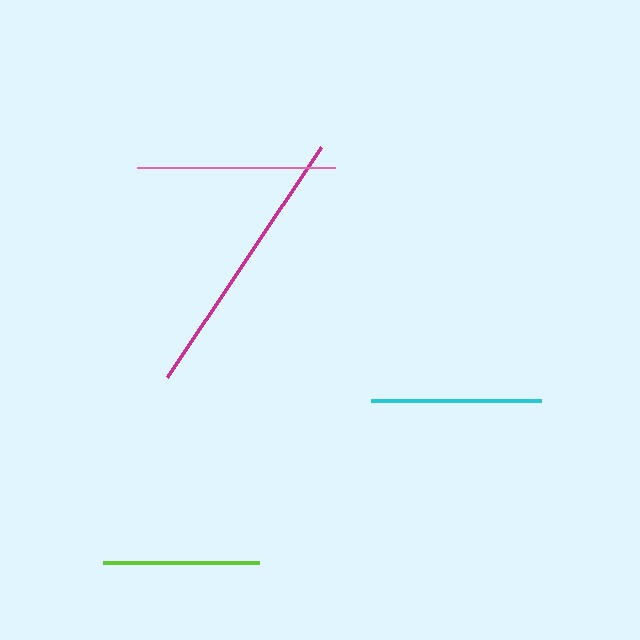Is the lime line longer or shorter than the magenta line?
The magenta line is longer than the lime line.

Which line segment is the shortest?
The lime line is the shortest at approximately 156 pixels.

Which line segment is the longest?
The magenta line is the longest at approximately 277 pixels.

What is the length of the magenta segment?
The magenta segment is approximately 277 pixels long.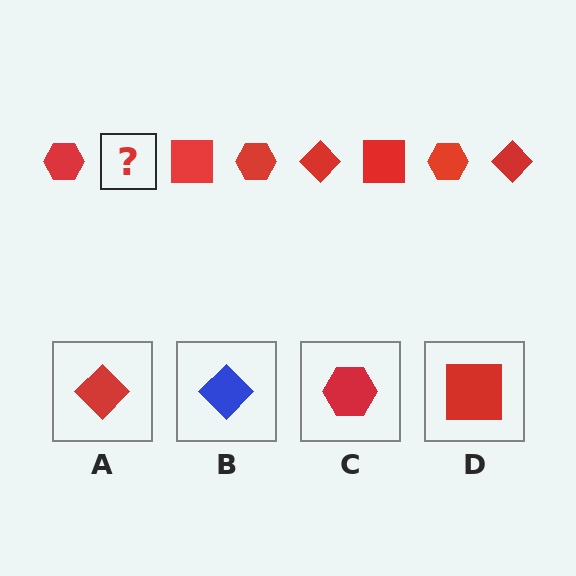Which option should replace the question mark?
Option A.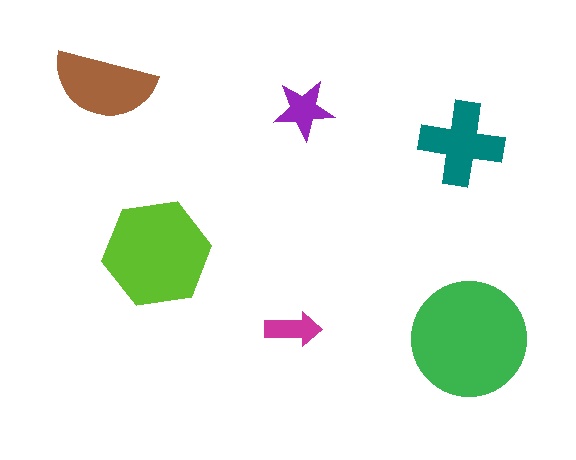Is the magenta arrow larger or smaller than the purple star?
Smaller.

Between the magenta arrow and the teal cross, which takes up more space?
The teal cross.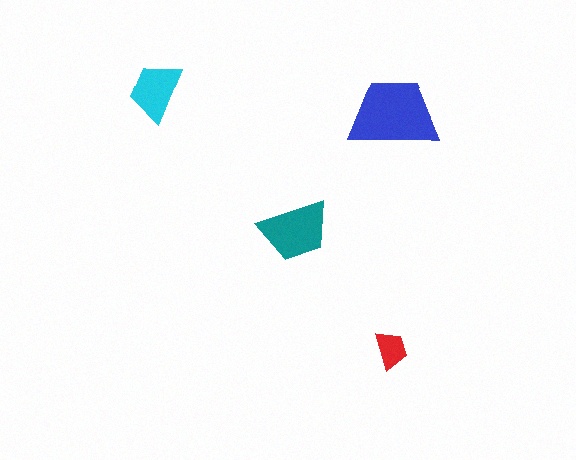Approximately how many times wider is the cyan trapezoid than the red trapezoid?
About 1.5 times wider.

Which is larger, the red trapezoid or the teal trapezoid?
The teal one.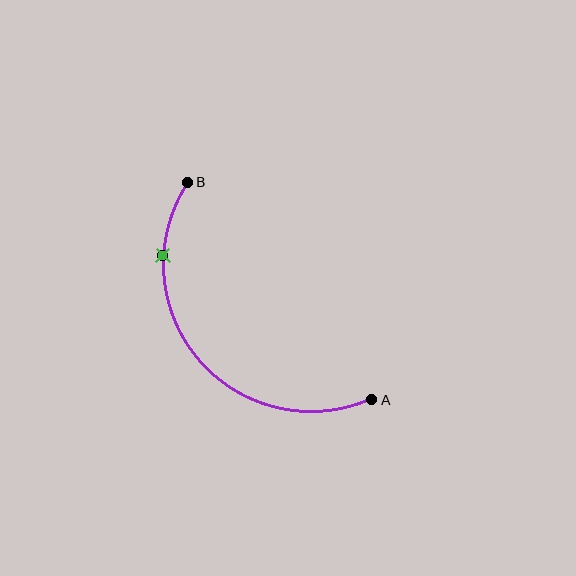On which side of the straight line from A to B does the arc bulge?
The arc bulges below and to the left of the straight line connecting A and B.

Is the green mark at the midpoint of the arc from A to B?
No. The green mark lies on the arc but is closer to endpoint B. The arc midpoint would be at the point on the curve equidistant along the arc from both A and B.